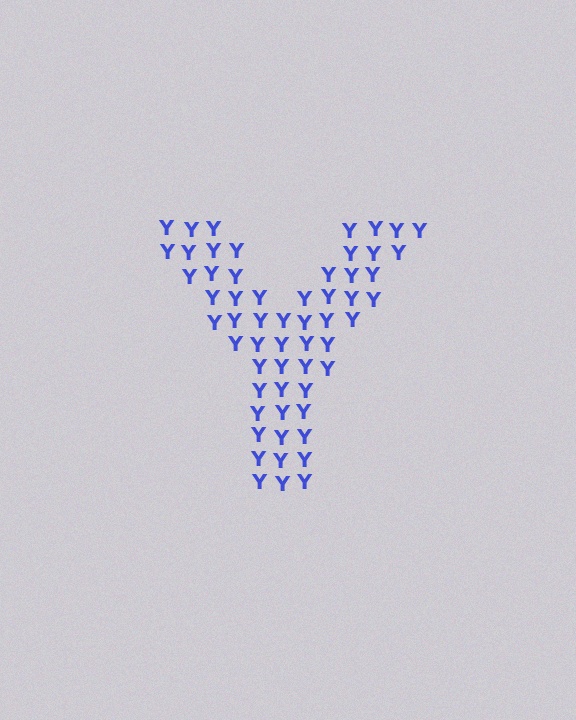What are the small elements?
The small elements are letter Y's.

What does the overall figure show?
The overall figure shows the letter Y.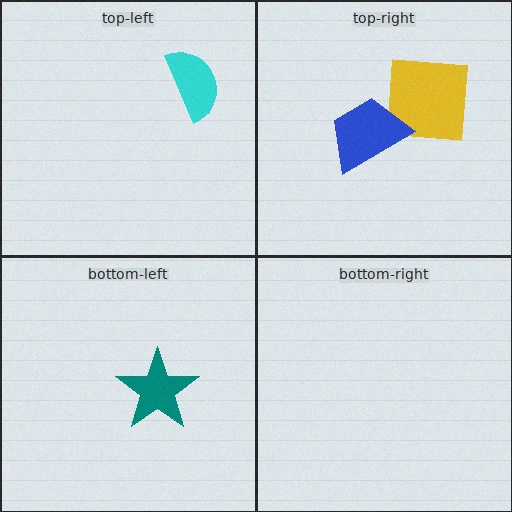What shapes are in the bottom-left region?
The teal star.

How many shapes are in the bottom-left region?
1.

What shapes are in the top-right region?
The yellow square, the blue trapezoid.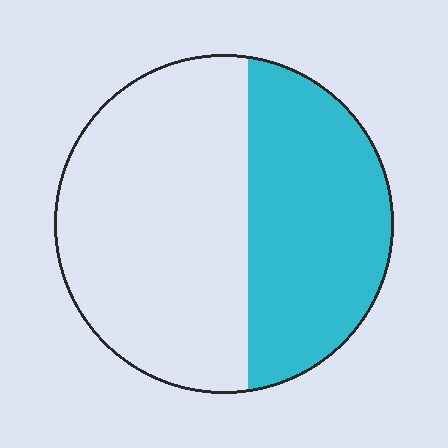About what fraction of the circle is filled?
About two fifths (2/5).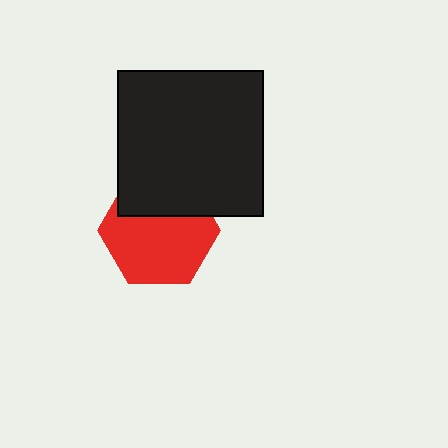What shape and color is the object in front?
The object in front is a black square.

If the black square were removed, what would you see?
You would see the complete red hexagon.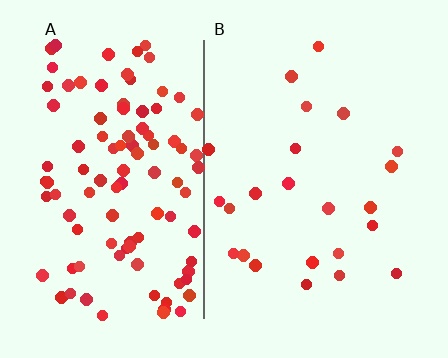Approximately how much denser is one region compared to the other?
Approximately 4.4× — region A over region B.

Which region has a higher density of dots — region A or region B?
A (the left).